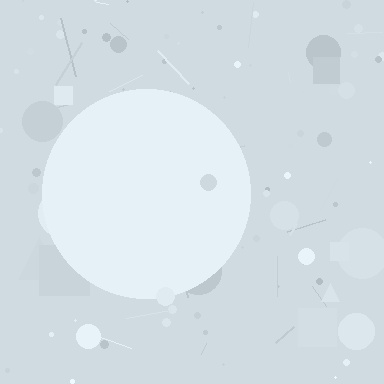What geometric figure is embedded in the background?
A circle is embedded in the background.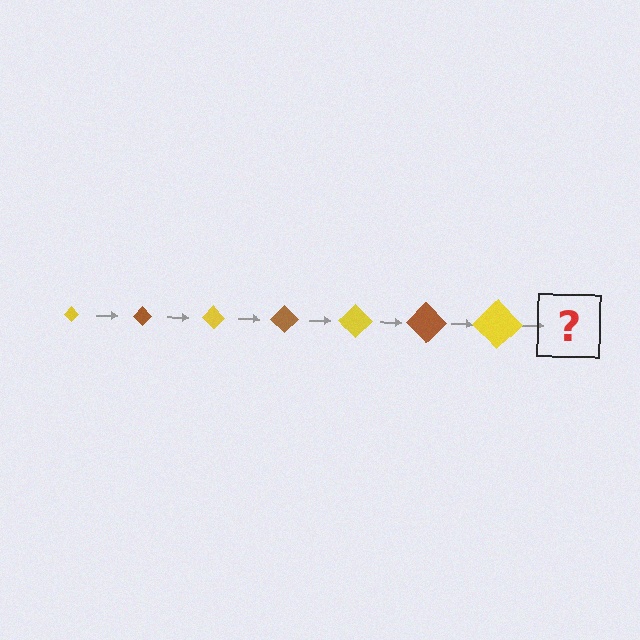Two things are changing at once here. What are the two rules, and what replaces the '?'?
The two rules are that the diamond grows larger each step and the color cycles through yellow and brown. The '?' should be a brown diamond, larger than the previous one.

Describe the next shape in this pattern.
It should be a brown diamond, larger than the previous one.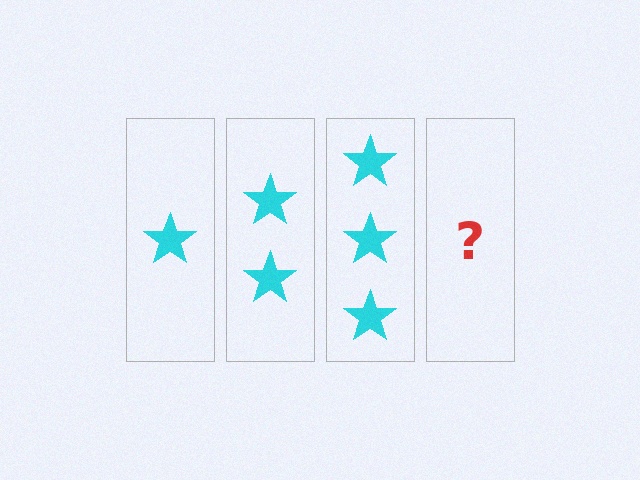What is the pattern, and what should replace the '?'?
The pattern is that each step adds one more star. The '?' should be 4 stars.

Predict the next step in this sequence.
The next step is 4 stars.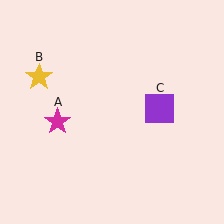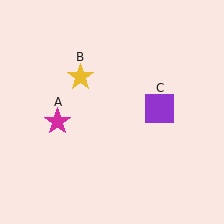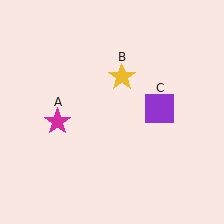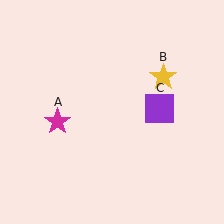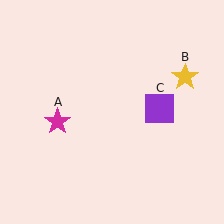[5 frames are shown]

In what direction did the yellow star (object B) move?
The yellow star (object B) moved right.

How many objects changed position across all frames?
1 object changed position: yellow star (object B).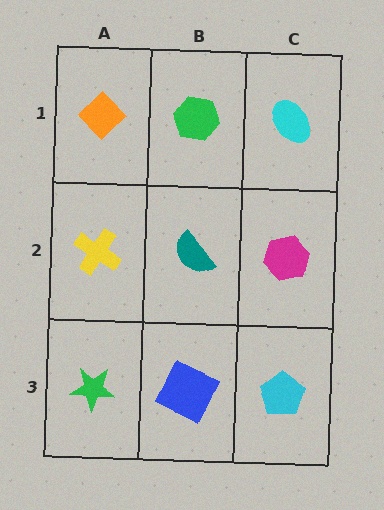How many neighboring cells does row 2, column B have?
4.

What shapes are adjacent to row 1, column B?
A teal semicircle (row 2, column B), an orange diamond (row 1, column A), a cyan ellipse (row 1, column C).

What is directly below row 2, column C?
A cyan pentagon.